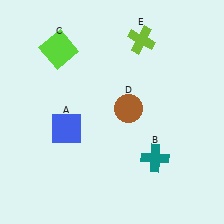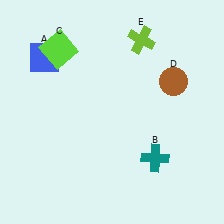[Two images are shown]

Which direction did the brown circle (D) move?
The brown circle (D) moved right.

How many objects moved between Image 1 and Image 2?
2 objects moved between the two images.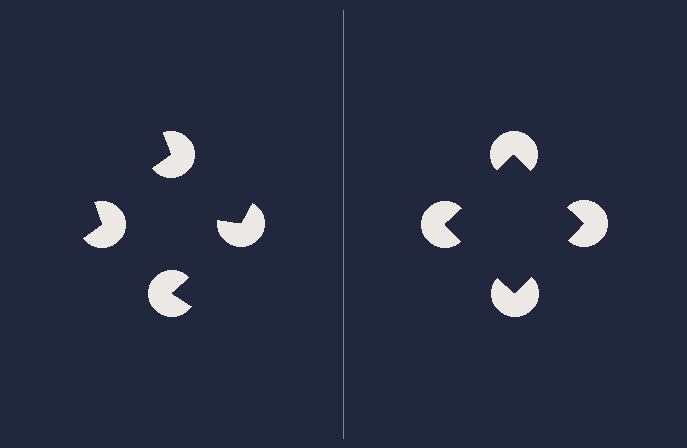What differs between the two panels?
The pac-man discs are positioned identically on both sides; only the wedge orientations differ. On the right they align to a square; on the left they are misaligned.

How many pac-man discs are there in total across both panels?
8 — 4 on each side.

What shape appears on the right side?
An illusory square.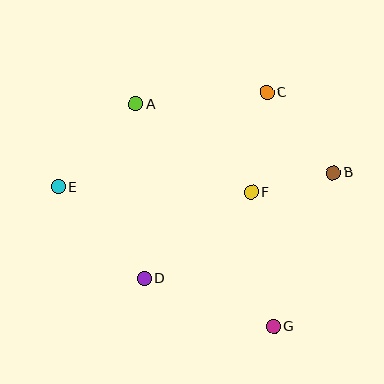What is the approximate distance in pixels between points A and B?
The distance between A and B is approximately 209 pixels.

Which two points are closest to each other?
Points B and F are closest to each other.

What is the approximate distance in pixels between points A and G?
The distance between A and G is approximately 262 pixels.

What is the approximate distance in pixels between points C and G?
The distance between C and G is approximately 234 pixels.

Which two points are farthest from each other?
Points B and E are farthest from each other.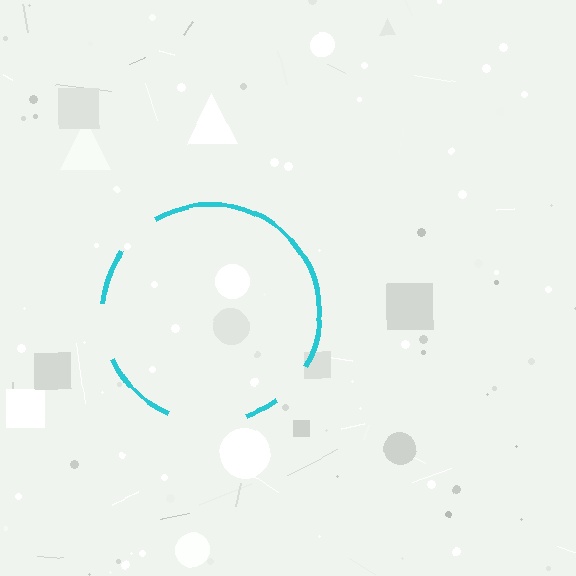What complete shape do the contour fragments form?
The contour fragments form a circle.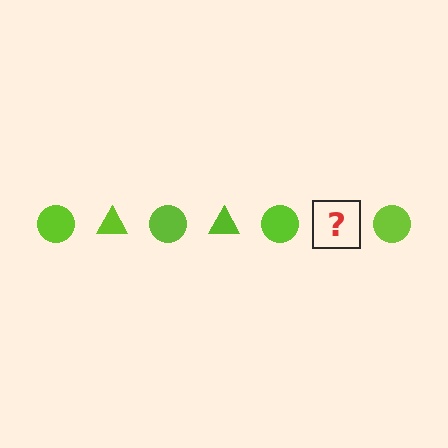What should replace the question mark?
The question mark should be replaced with a lime triangle.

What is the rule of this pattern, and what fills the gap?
The rule is that the pattern cycles through circle, triangle shapes in lime. The gap should be filled with a lime triangle.